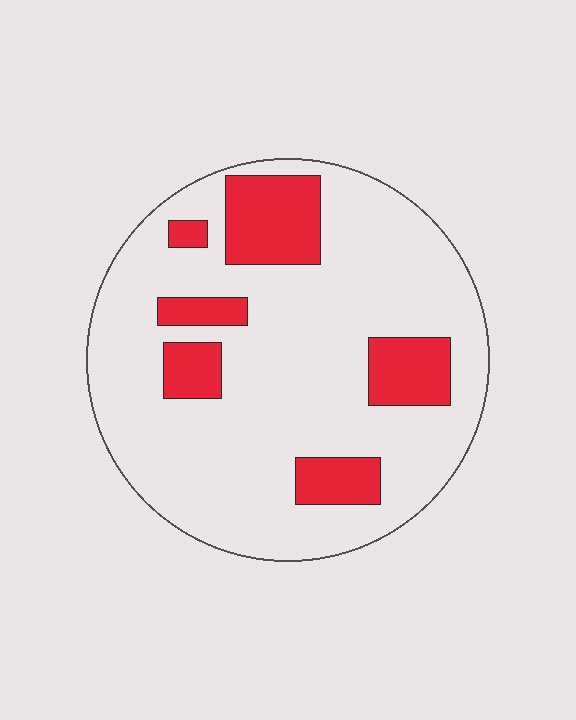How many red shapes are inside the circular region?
6.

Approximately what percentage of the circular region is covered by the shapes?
Approximately 20%.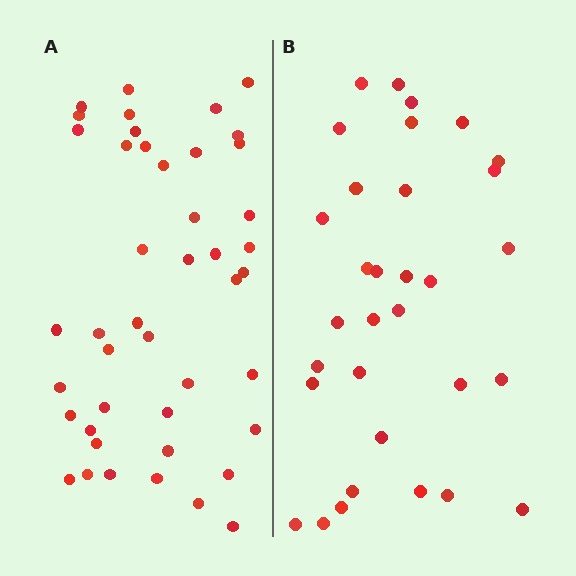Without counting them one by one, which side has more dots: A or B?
Region A (the left region) has more dots.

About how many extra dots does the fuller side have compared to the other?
Region A has roughly 12 or so more dots than region B.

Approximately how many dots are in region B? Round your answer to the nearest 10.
About 30 dots. (The exact count is 32, which rounds to 30.)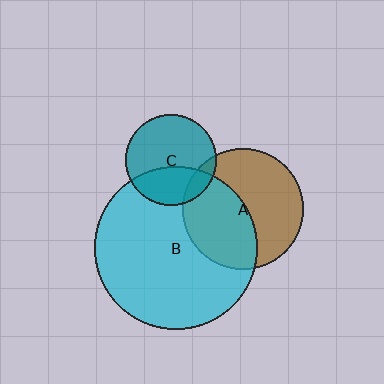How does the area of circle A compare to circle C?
Approximately 1.8 times.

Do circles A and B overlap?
Yes.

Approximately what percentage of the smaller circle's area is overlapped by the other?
Approximately 45%.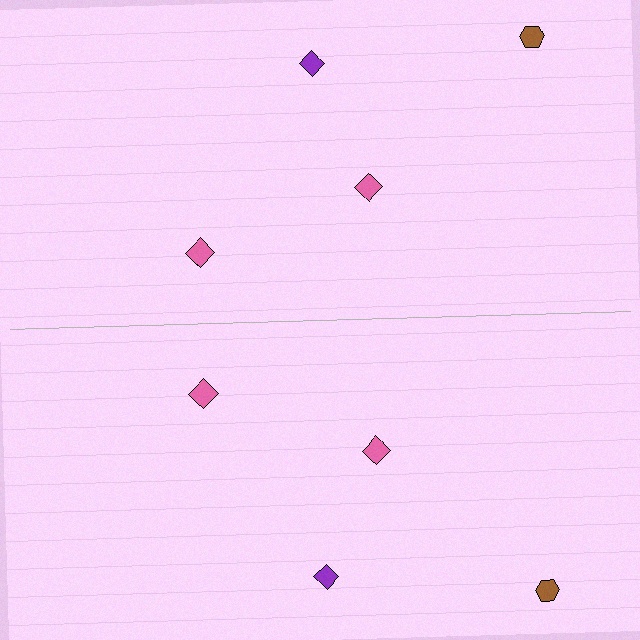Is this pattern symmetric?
Yes, this pattern has bilateral (reflection) symmetry.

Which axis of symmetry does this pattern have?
The pattern has a horizontal axis of symmetry running through the center of the image.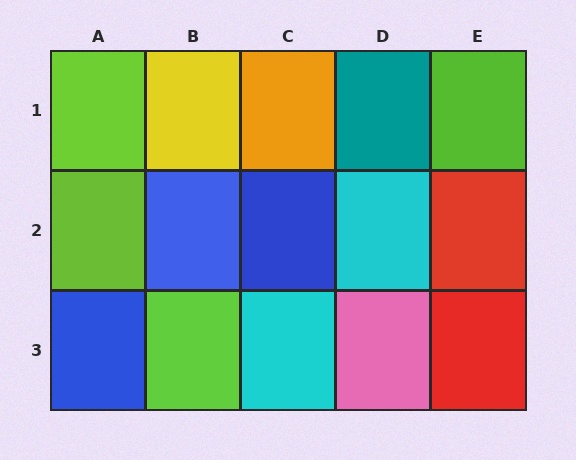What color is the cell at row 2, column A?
Lime.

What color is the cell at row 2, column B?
Blue.